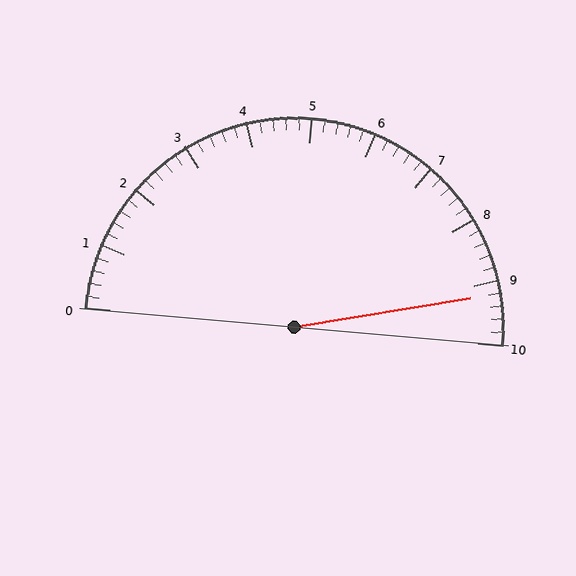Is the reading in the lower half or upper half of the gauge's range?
The reading is in the upper half of the range (0 to 10).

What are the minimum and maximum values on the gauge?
The gauge ranges from 0 to 10.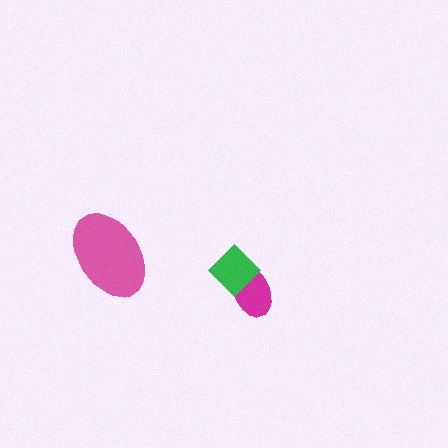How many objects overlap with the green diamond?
1 object overlaps with the green diamond.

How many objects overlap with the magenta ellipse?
1 object overlaps with the magenta ellipse.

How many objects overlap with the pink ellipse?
0 objects overlap with the pink ellipse.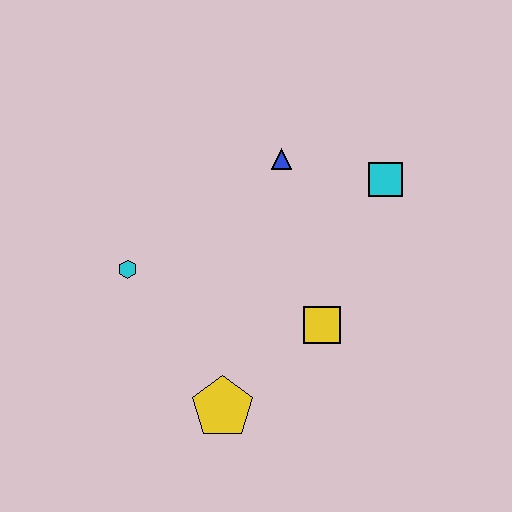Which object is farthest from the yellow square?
The cyan hexagon is farthest from the yellow square.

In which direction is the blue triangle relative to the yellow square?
The blue triangle is above the yellow square.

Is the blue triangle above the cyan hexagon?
Yes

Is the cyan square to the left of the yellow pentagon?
No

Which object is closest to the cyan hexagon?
The yellow pentagon is closest to the cyan hexagon.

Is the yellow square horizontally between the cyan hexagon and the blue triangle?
No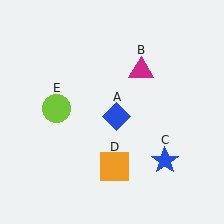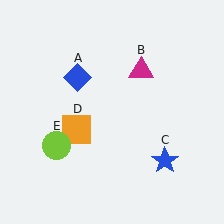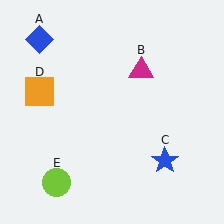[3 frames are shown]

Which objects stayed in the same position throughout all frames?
Magenta triangle (object B) and blue star (object C) remained stationary.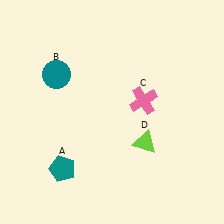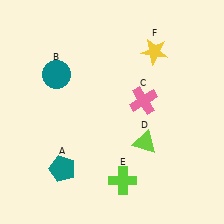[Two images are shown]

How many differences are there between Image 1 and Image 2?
There are 2 differences between the two images.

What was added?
A lime cross (E), a yellow star (F) were added in Image 2.